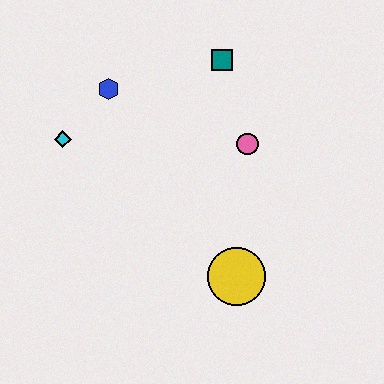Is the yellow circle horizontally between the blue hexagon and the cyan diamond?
No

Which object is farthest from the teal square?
The yellow circle is farthest from the teal square.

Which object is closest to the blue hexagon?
The cyan diamond is closest to the blue hexagon.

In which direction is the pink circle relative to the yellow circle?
The pink circle is above the yellow circle.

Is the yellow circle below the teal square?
Yes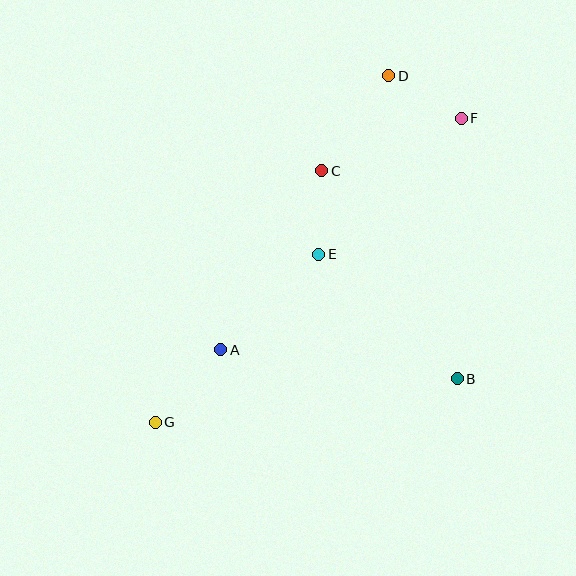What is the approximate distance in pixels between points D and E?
The distance between D and E is approximately 192 pixels.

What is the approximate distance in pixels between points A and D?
The distance between A and D is approximately 321 pixels.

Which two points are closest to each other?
Points C and E are closest to each other.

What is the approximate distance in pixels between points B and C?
The distance between B and C is approximately 248 pixels.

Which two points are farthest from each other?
Points F and G are farthest from each other.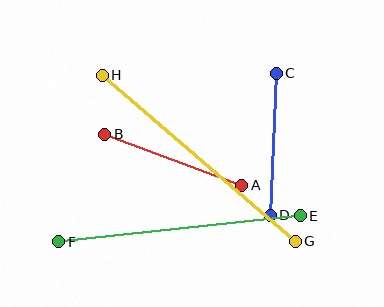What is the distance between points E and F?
The distance is approximately 243 pixels.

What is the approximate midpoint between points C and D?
The midpoint is at approximately (273, 144) pixels.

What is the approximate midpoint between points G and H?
The midpoint is at approximately (199, 158) pixels.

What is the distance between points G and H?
The distance is approximately 254 pixels.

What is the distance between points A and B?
The distance is approximately 146 pixels.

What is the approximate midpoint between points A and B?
The midpoint is at approximately (173, 160) pixels.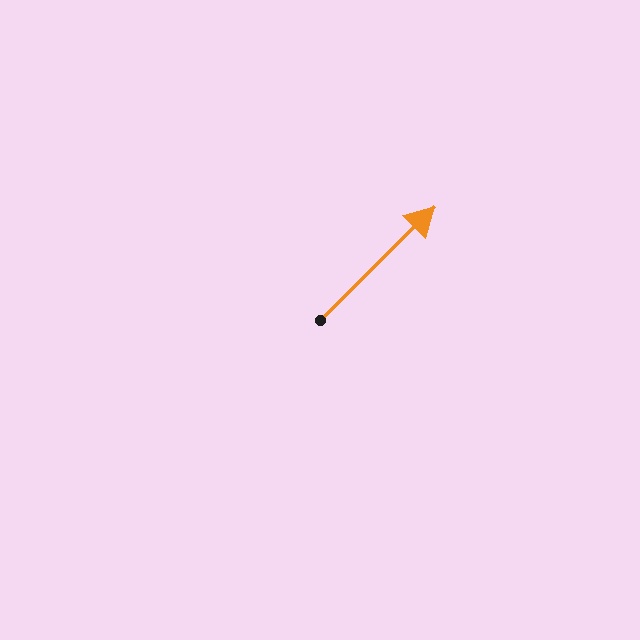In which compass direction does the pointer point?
Northeast.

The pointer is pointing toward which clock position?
Roughly 2 o'clock.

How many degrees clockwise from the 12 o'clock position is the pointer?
Approximately 45 degrees.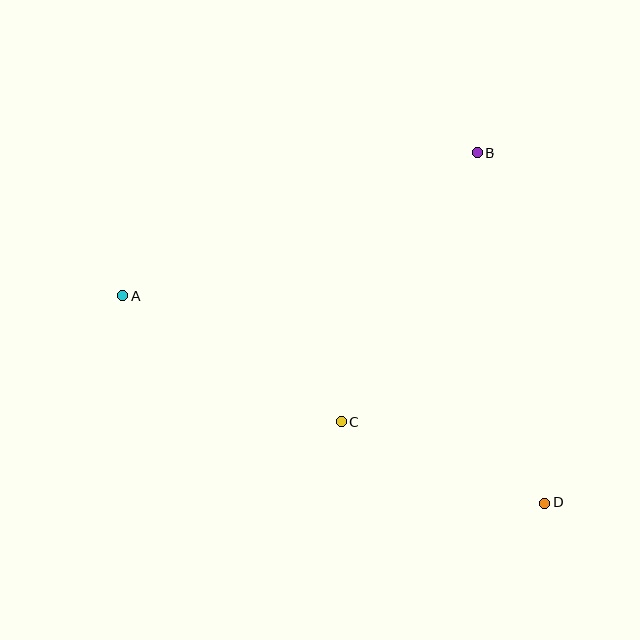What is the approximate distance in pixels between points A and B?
The distance between A and B is approximately 382 pixels.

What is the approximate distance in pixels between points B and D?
The distance between B and D is approximately 357 pixels.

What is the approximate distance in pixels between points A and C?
The distance between A and C is approximately 252 pixels.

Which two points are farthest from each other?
Points A and D are farthest from each other.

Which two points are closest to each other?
Points C and D are closest to each other.